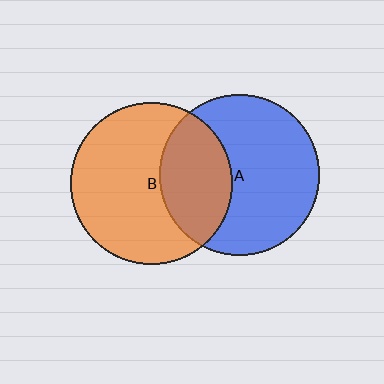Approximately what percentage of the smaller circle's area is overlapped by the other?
Approximately 35%.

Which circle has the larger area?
Circle B (orange).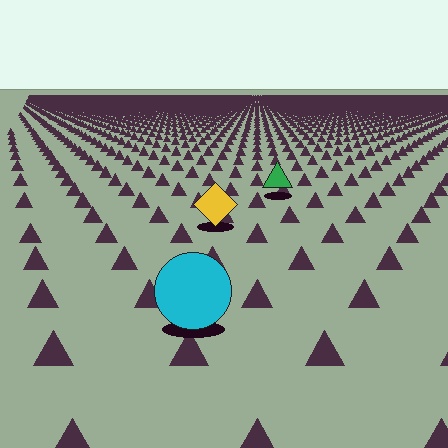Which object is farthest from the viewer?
The green triangle is farthest from the viewer. It appears smaller and the ground texture around it is denser.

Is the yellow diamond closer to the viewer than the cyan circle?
No. The cyan circle is closer — you can tell from the texture gradient: the ground texture is coarser near it.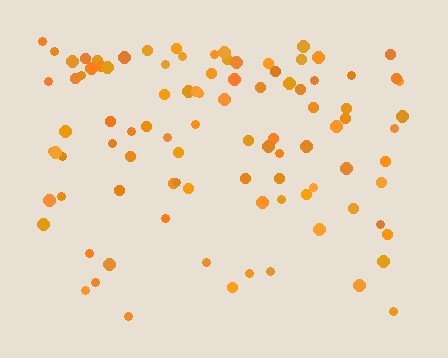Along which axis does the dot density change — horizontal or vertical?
Vertical.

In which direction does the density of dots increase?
From bottom to top, with the top side densest.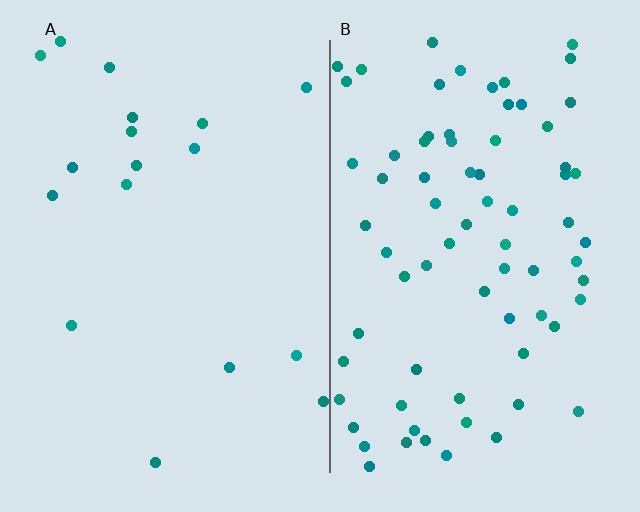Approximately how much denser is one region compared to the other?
Approximately 4.2× — region B over region A.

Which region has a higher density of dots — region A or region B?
B (the right).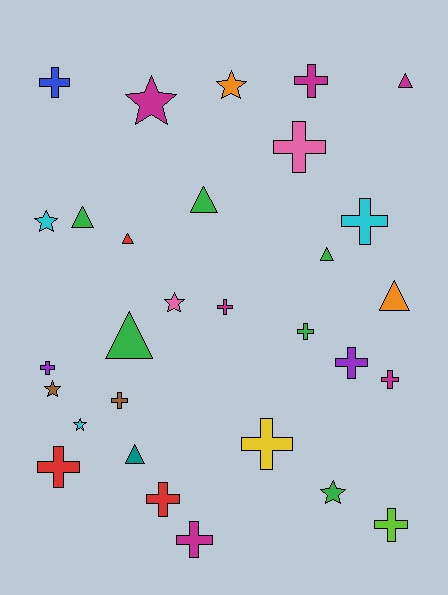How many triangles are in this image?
There are 8 triangles.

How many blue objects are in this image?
There is 1 blue object.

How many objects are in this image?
There are 30 objects.